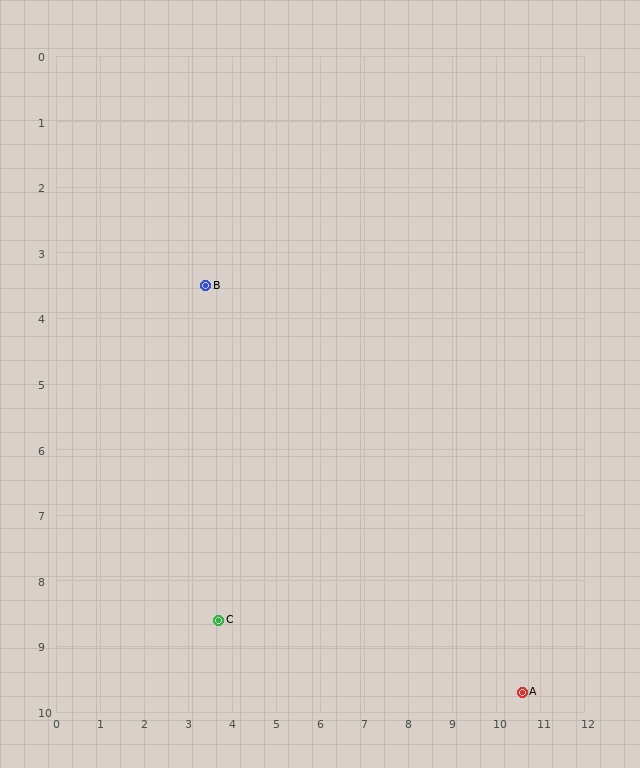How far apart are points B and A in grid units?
Points B and A are about 9.5 grid units apart.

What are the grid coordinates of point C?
Point C is at approximately (3.7, 8.6).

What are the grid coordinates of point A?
Point A is at approximately (10.6, 9.7).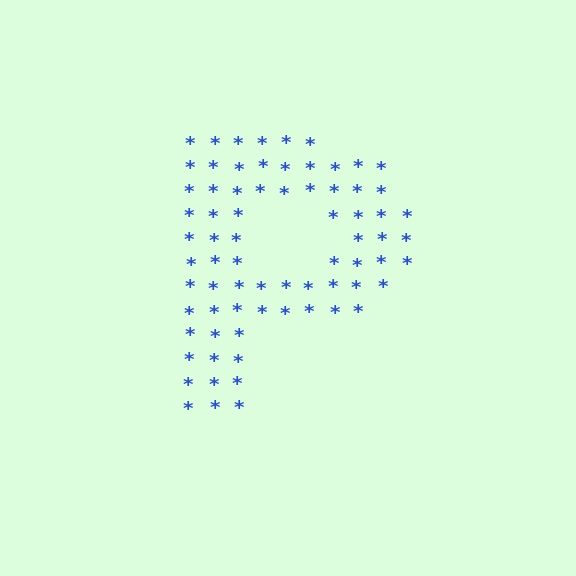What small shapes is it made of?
It is made of small asterisks.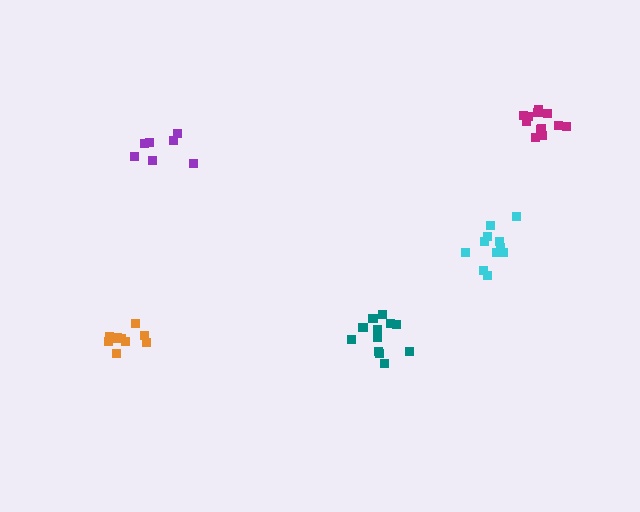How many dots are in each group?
Group 1: 11 dots, Group 2: 9 dots, Group 3: 12 dots, Group 4: 7 dots, Group 5: 12 dots (51 total).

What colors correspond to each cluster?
The clusters are colored: cyan, orange, teal, purple, magenta.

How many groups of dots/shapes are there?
There are 5 groups.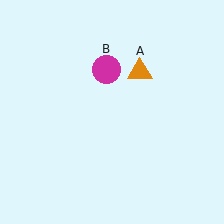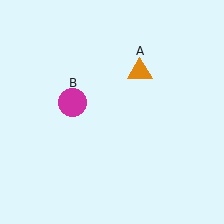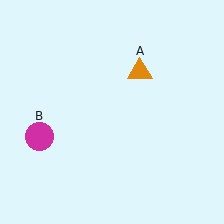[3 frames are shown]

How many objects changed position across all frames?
1 object changed position: magenta circle (object B).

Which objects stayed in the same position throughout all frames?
Orange triangle (object A) remained stationary.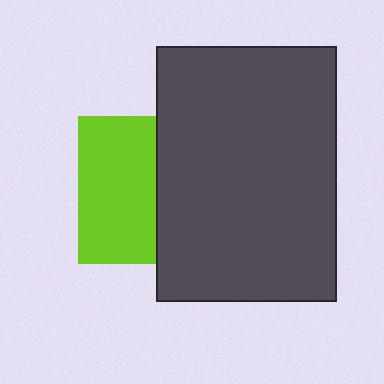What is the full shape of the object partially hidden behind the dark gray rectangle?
The partially hidden object is a lime square.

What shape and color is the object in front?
The object in front is a dark gray rectangle.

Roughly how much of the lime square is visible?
About half of it is visible (roughly 53%).